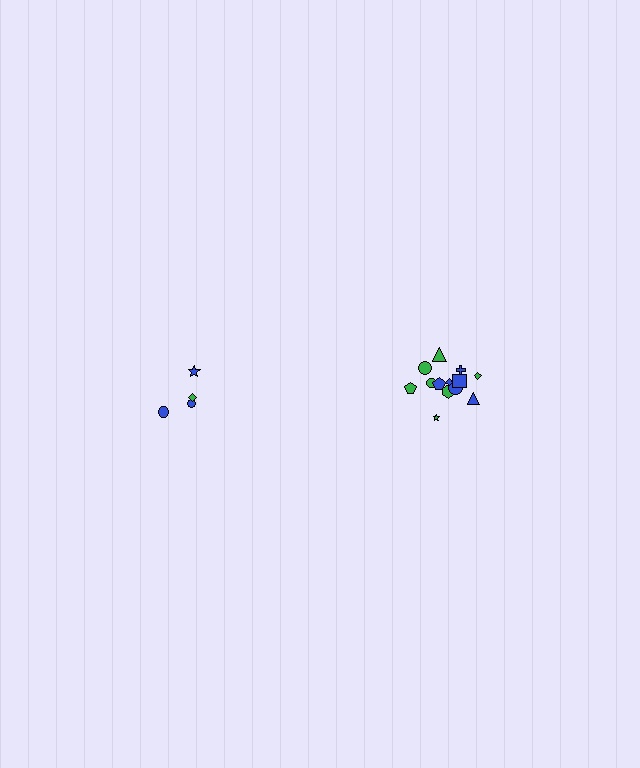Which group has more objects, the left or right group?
The right group.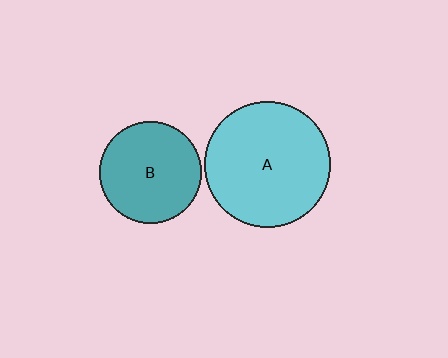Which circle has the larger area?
Circle A (cyan).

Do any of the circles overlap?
No, none of the circles overlap.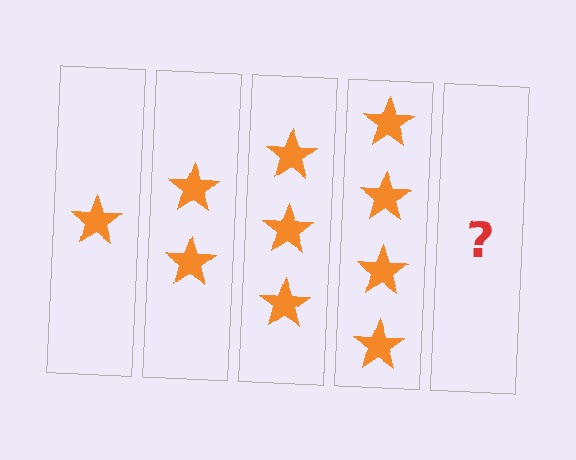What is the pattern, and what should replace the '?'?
The pattern is that each step adds one more star. The '?' should be 5 stars.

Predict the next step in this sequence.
The next step is 5 stars.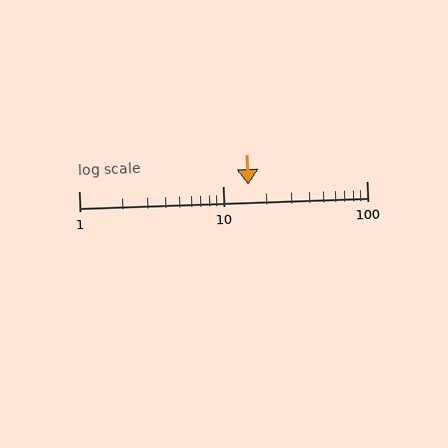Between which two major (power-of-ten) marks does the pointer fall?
The pointer is between 10 and 100.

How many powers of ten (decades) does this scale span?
The scale spans 2 decades, from 1 to 100.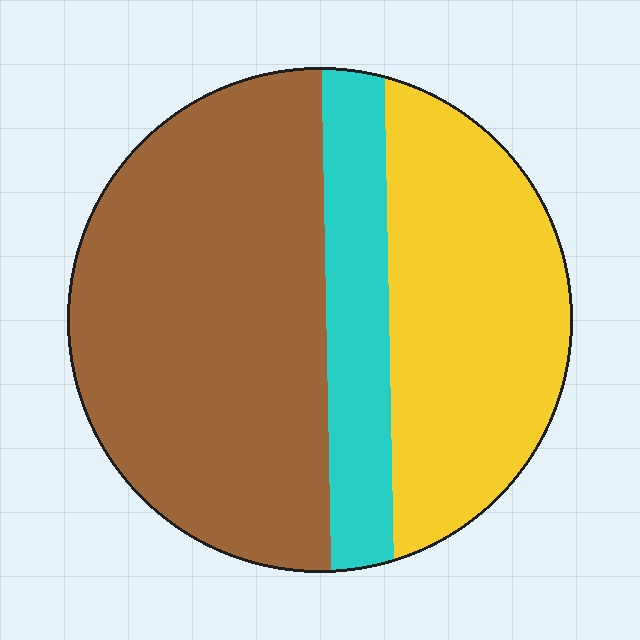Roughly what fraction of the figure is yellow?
Yellow covers about 35% of the figure.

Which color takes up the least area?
Cyan, at roughly 15%.